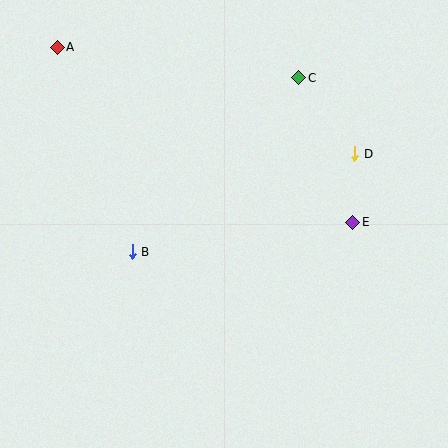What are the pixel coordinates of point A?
Point A is at (57, 47).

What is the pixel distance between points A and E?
The distance between A and E is 343 pixels.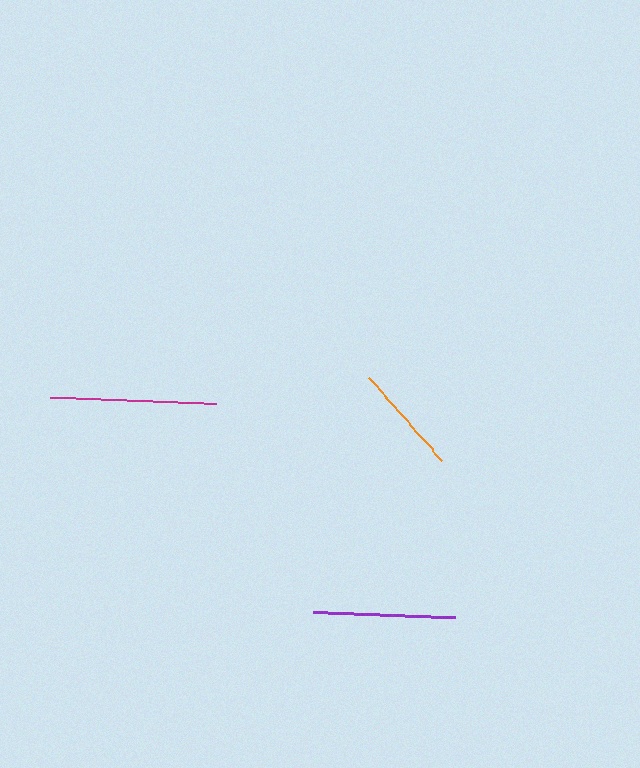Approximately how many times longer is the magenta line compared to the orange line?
The magenta line is approximately 1.5 times the length of the orange line.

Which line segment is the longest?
The magenta line is the longest at approximately 166 pixels.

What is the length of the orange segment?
The orange segment is approximately 111 pixels long.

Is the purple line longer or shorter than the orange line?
The purple line is longer than the orange line.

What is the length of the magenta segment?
The magenta segment is approximately 166 pixels long.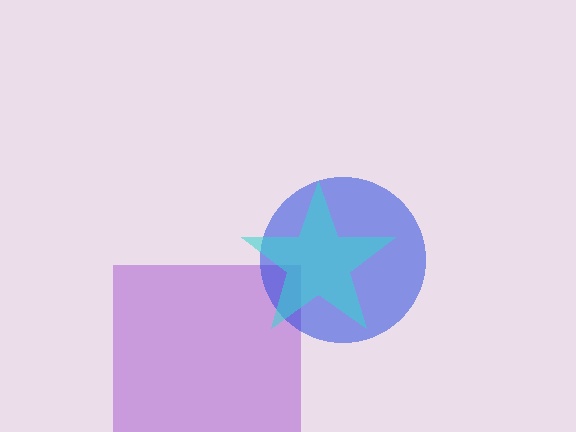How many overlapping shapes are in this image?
There are 3 overlapping shapes in the image.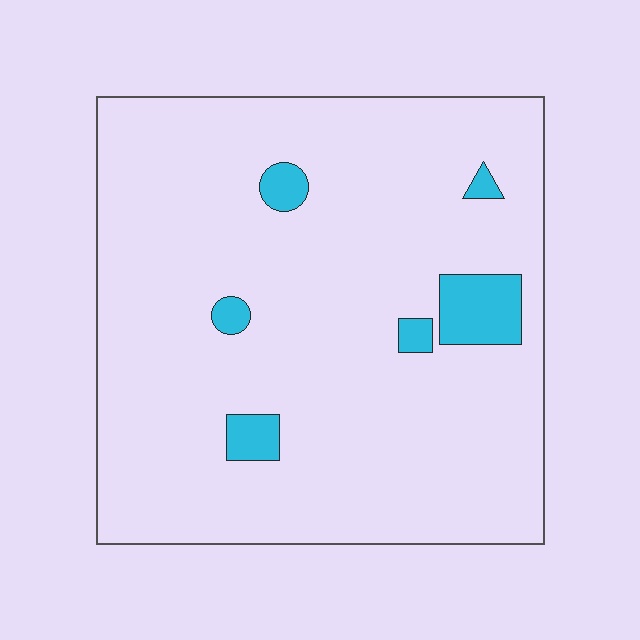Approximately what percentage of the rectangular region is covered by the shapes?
Approximately 5%.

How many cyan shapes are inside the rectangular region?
6.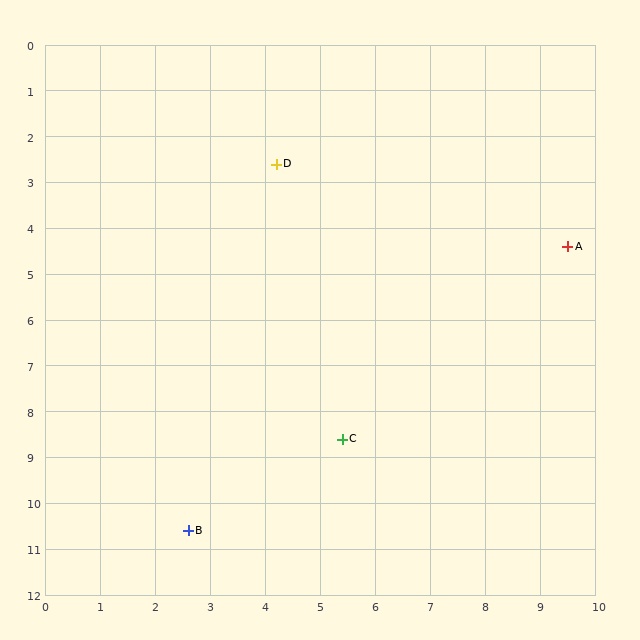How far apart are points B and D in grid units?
Points B and D are about 8.2 grid units apart.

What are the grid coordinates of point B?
Point B is at approximately (2.6, 10.6).